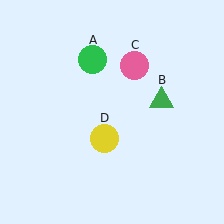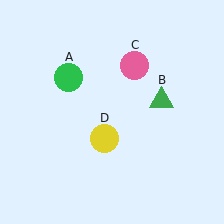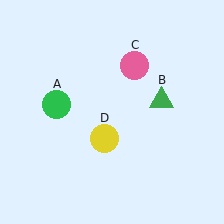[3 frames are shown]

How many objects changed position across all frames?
1 object changed position: green circle (object A).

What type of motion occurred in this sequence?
The green circle (object A) rotated counterclockwise around the center of the scene.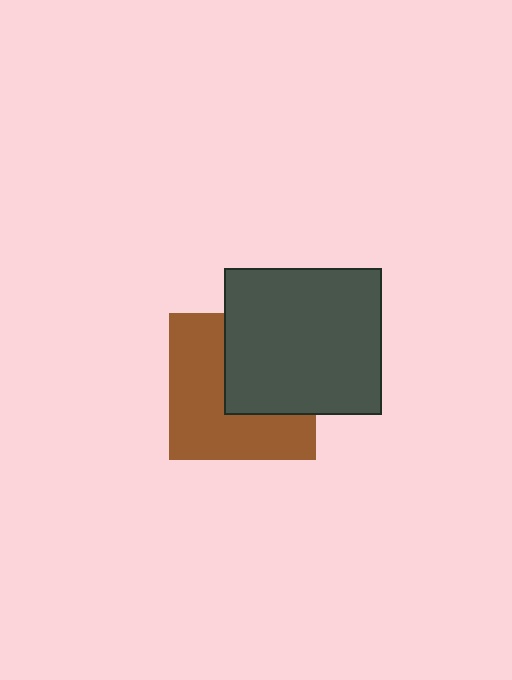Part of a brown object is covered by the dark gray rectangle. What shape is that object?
It is a square.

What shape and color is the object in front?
The object in front is a dark gray rectangle.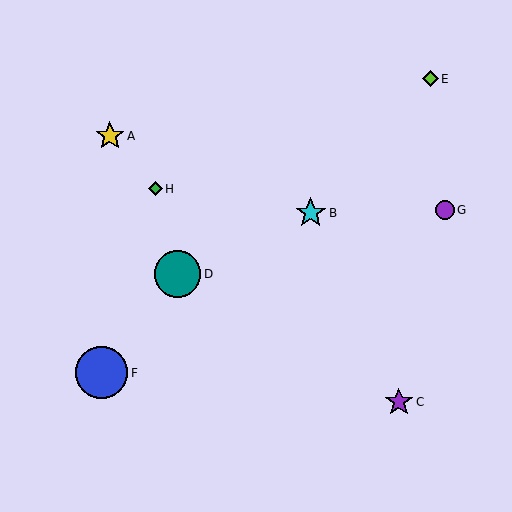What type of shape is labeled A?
Shape A is a yellow star.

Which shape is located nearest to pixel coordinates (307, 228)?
The cyan star (labeled B) at (311, 213) is nearest to that location.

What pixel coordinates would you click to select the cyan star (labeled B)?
Click at (311, 213) to select the cyan star B.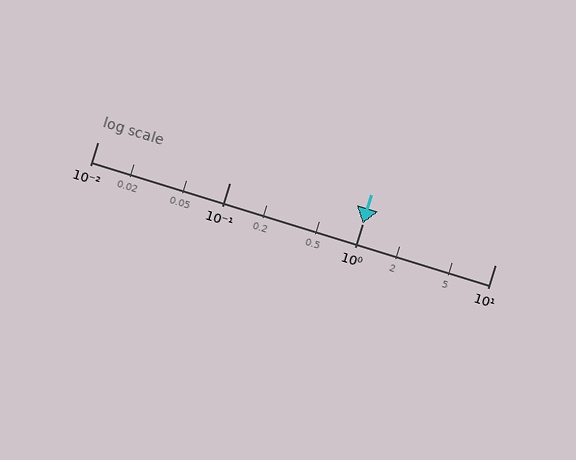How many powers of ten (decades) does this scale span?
The scale spans 3 decades, from 0.01 to 10.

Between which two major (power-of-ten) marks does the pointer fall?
The pointer is between 1 and 10.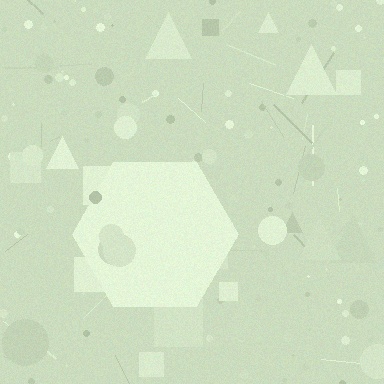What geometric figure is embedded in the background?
A hexagon is embedded in the background.